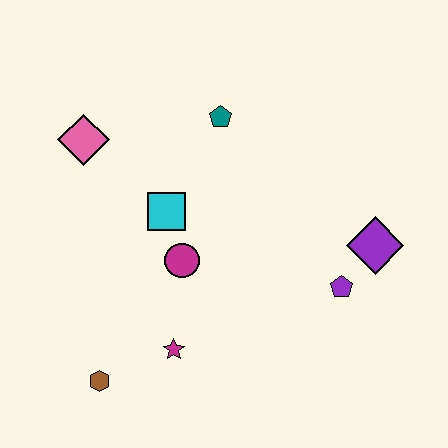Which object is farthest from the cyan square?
The purple diamond is farthest from the cyan square.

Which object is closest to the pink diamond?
The cyan square is closest to the pink diamond.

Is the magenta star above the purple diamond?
No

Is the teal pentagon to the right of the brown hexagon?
Yes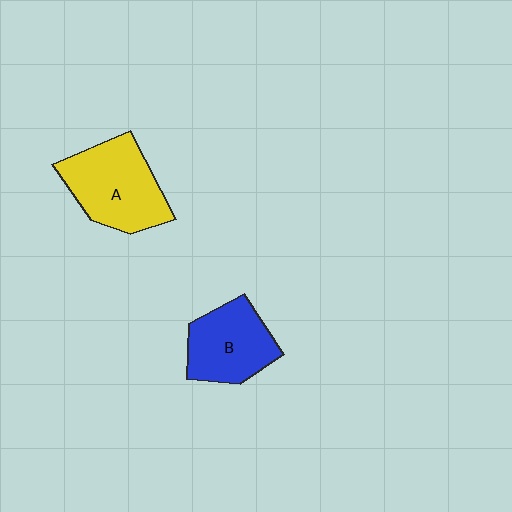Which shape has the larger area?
Shape A (yellow).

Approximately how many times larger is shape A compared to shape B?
Approximately 1.2 times.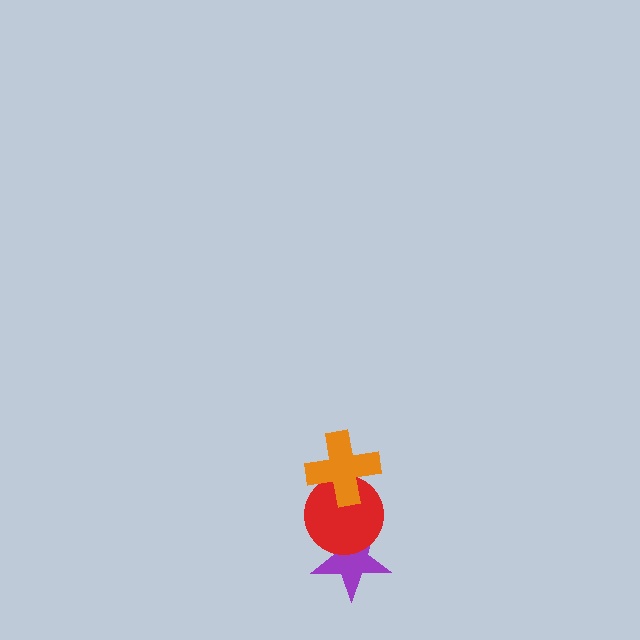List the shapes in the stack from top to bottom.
From top to bottom: the orange cross, the red circle, the purple star.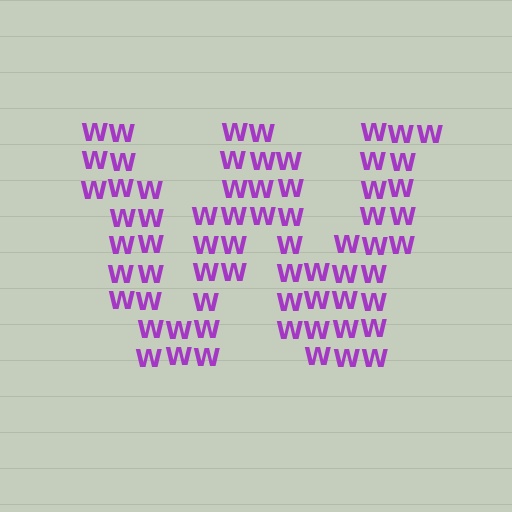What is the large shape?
The large shape is the letter W.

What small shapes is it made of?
It is made of small letter W's.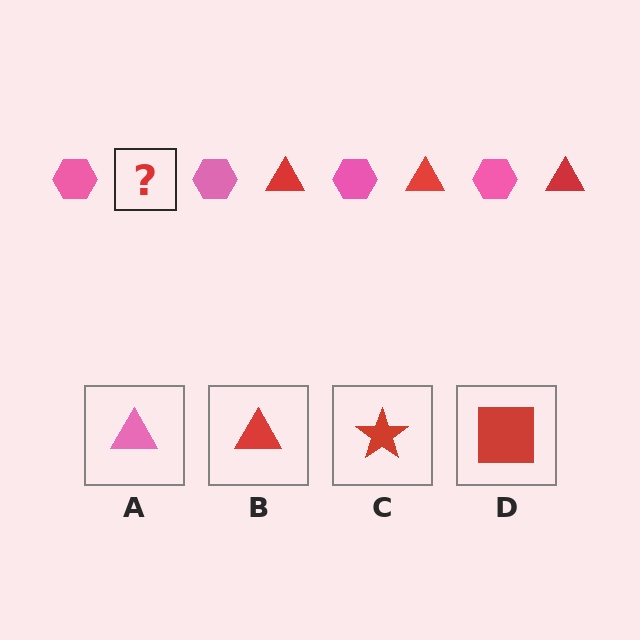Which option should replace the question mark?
Option B.